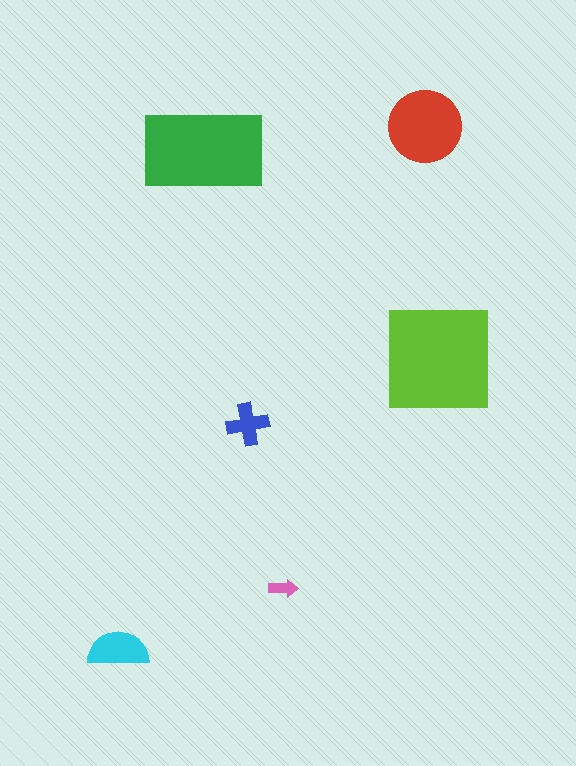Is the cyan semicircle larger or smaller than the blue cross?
Larger.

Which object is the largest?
The lime square.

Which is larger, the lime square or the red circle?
The lime square.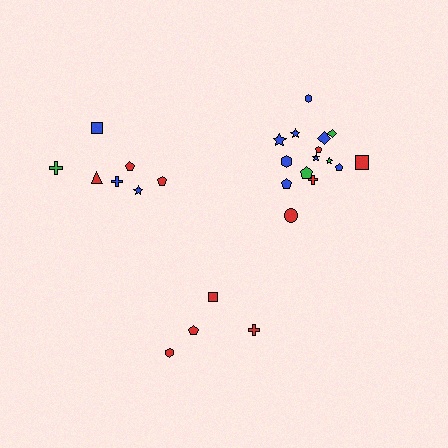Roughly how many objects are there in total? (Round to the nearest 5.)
Roughly 25 objects in total.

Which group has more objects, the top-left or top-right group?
The top-right group.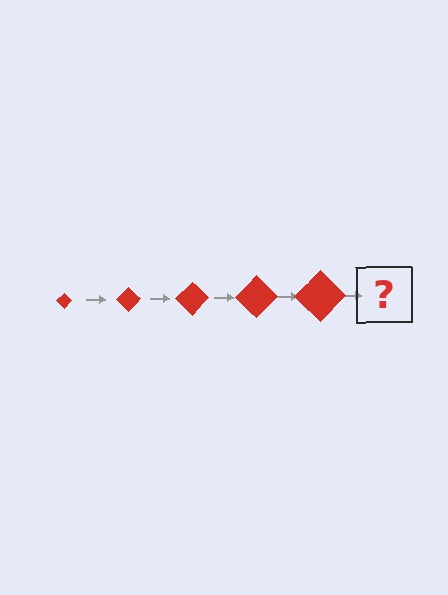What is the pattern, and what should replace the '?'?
The pattern is that the diamond gets progressively larger each step. The '?' should be a red diamond, larger than the previous one.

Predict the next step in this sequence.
The next step is a red diamond, larger than the previous one.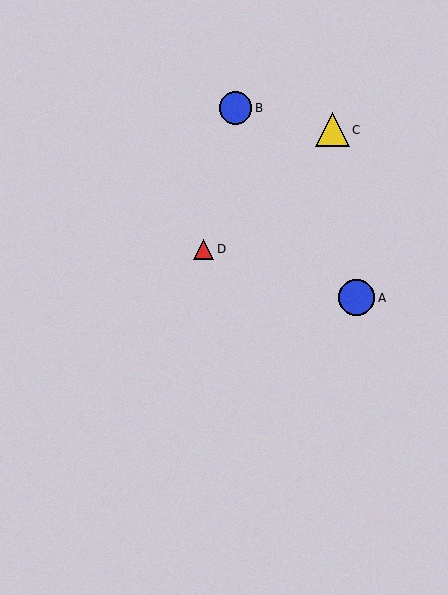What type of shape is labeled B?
Shape B is a blue circle.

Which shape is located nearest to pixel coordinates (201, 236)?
The red triangle (labeled D) at (204, 249) is nearest to that location.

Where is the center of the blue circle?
The center of the blue circle is at (235, 108).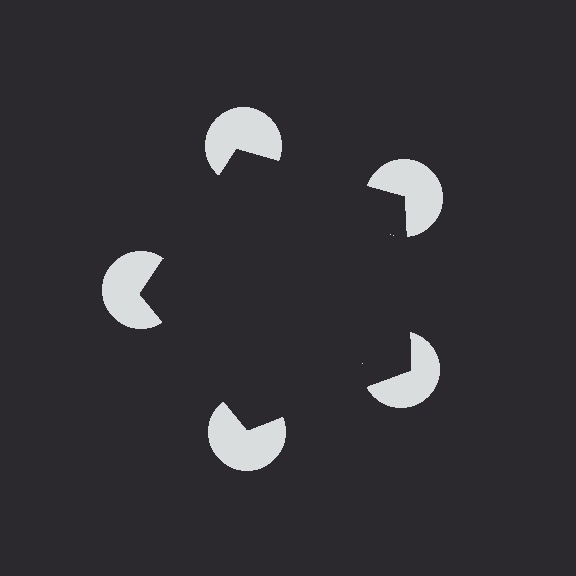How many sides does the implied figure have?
5 sides.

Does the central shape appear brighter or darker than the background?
It typically appears slightly darker than the background, even though no actual brightness change is drawn.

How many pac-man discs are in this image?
There are 5 — one at each vertex of the illusory pentagon.